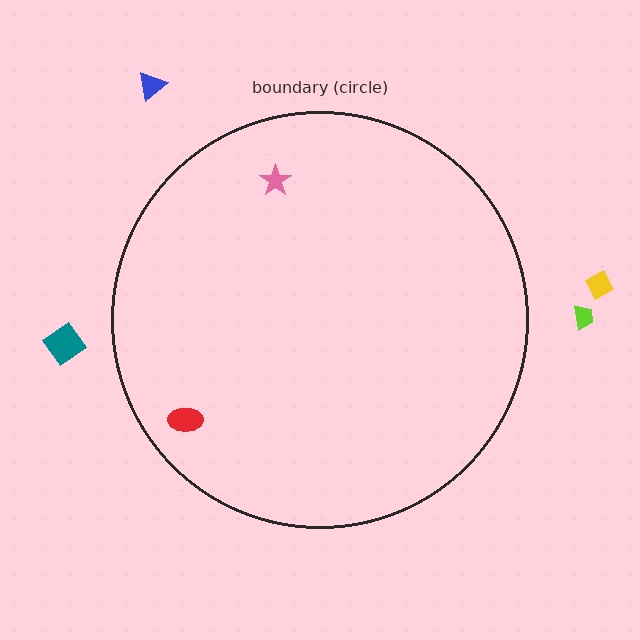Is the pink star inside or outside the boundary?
Inside.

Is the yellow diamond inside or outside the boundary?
Outside.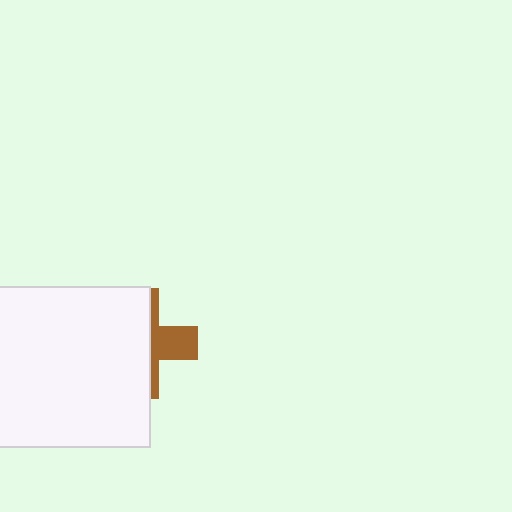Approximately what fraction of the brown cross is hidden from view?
Roughly 66% of the brown cross is hidden behind the white square.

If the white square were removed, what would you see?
You would see the complete brown cross.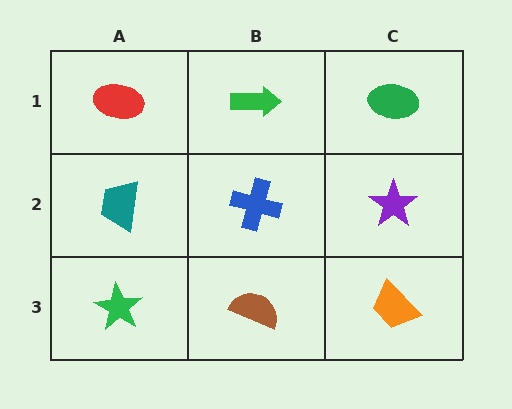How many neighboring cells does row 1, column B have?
3.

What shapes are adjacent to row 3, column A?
A teal trapezoid (row 2, column A), a brown semicircle (row 3, column B).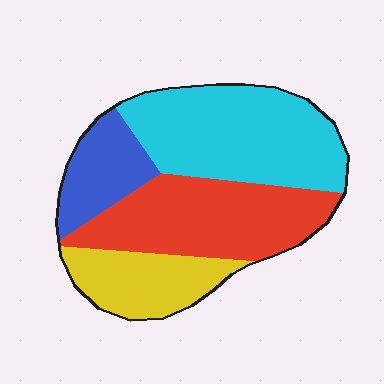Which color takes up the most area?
Cyan, at roughly 35%.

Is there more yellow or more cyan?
Cyan.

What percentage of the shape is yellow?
Yellow covers around 15% of the shape.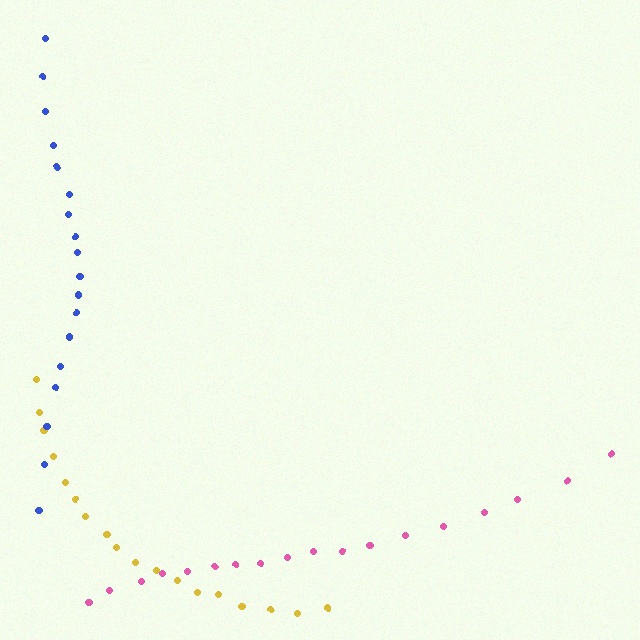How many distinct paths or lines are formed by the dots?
There are 3 distinct paths.